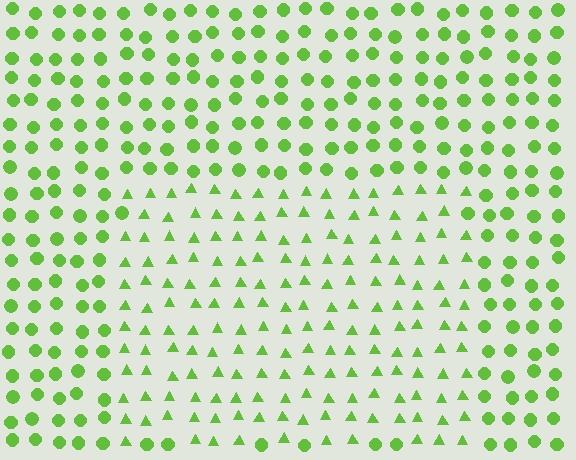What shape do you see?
I see a rectangle.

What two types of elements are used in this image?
The image uses triangles inside the rectangle region and circles outside it.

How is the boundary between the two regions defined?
The boundary is defined by a change in element shape: triangles inside vs. circles outside. All elements share the same color and spacing.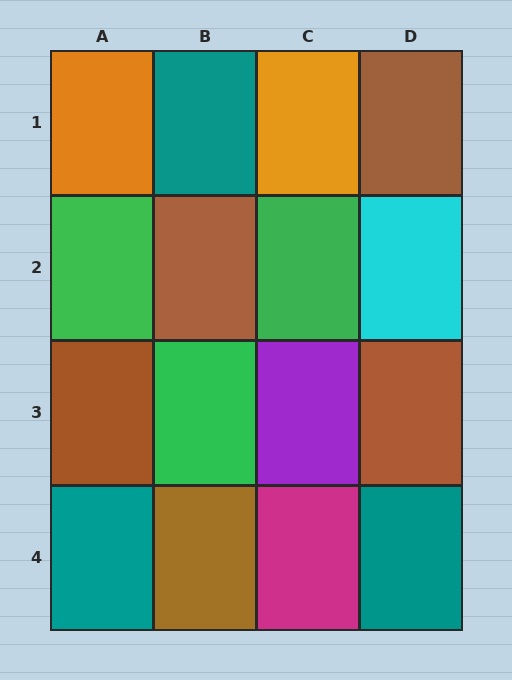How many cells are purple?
1 cell is purple.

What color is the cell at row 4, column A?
Teal.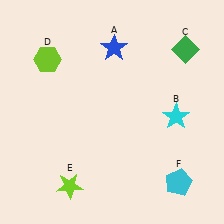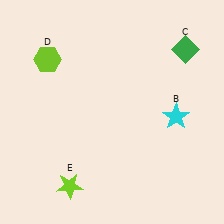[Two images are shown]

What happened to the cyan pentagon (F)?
The cyan pentagon (F) was removed in Image 2. It was in the bottom-right area of Image 1.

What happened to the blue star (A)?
The blue star (A) was removed in Image 2. It was in the top-right area of Image 1.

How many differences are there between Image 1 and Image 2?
There are 2 differences between the two images.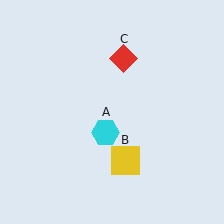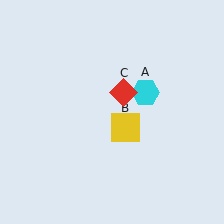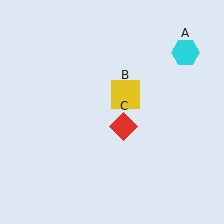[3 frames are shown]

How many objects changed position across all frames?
3 objects changed position: cyan hexagon (object A), yellow square (object B), red diamond (object C).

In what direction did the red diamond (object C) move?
The red diamond (object C) moved down.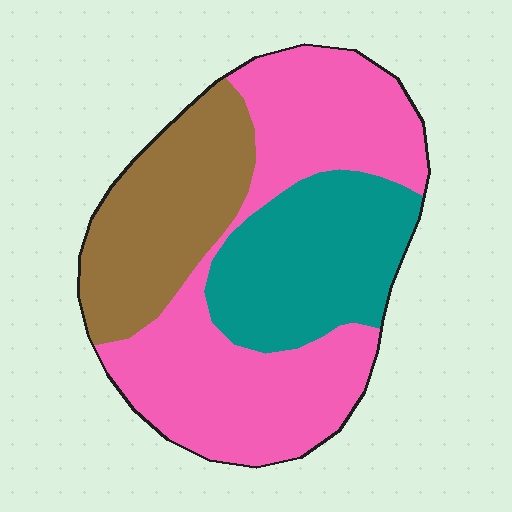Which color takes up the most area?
Pink, at roughly 50%.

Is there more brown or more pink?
Pink.